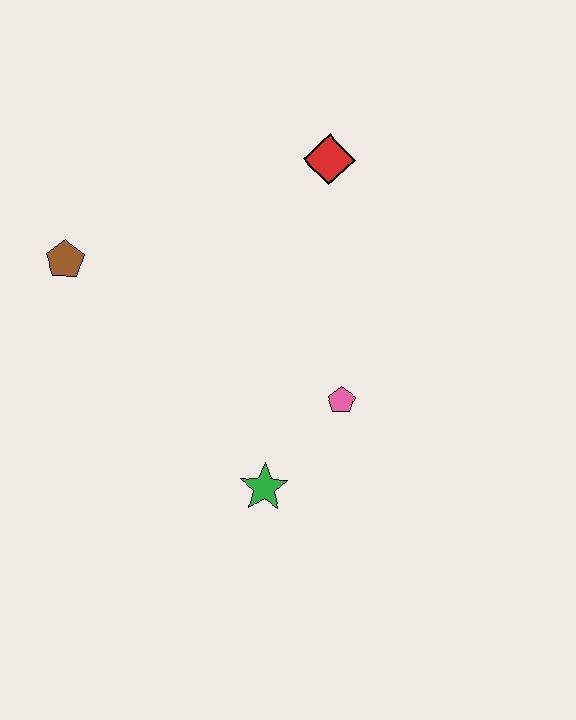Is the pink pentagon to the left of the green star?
No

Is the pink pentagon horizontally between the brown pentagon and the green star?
No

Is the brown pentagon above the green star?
Yes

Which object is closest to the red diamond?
The pink pentagon is closest to the red diamond.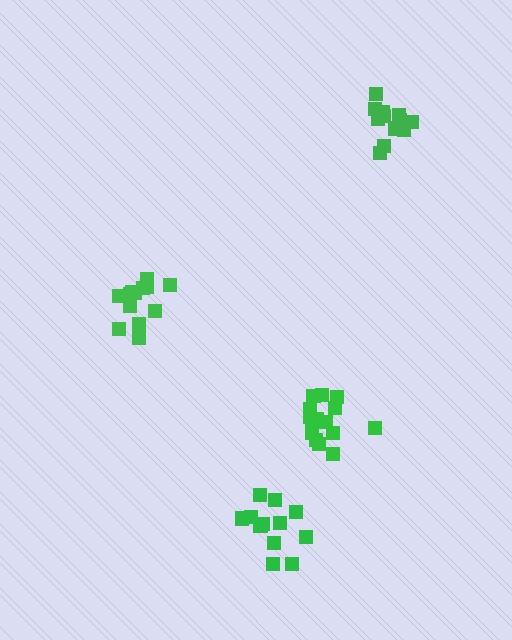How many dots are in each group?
Group 1: 15 dots, Group 2: 12 dots, Group 3: 13 dots, Group 4: 13 dots (53 total).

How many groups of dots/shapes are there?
There are 4 groups.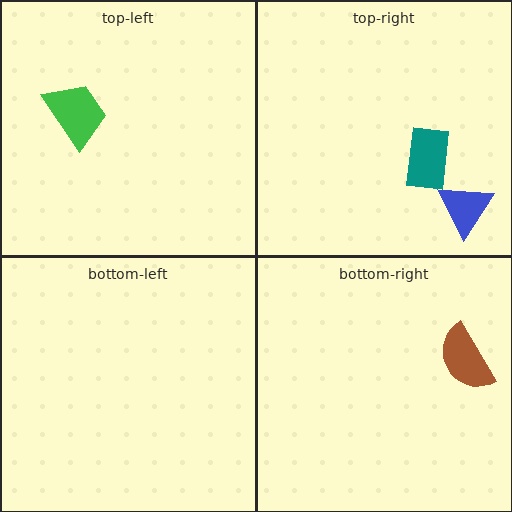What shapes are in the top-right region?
The teal rectangle, the blue triangle.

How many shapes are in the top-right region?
2.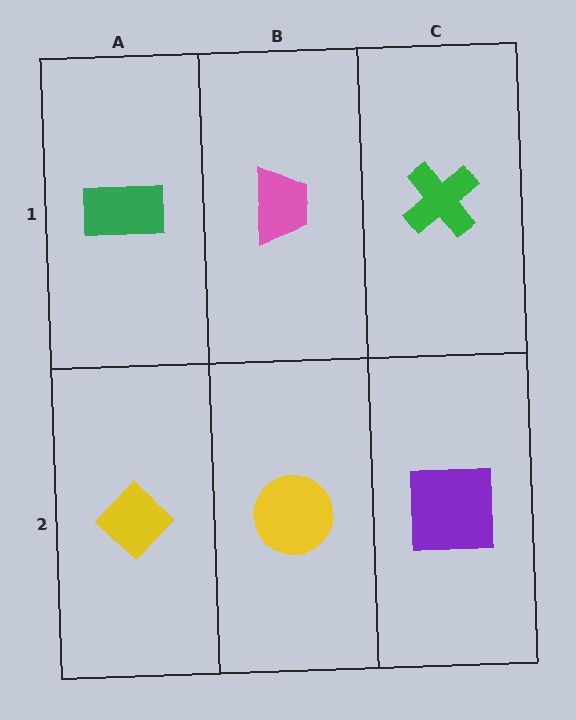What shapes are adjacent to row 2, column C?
A green cross (row 1, column C), a yellow circle (row 2, column B).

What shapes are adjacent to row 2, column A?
A green rectangle (row 1, column A), a yellow circle (row 2, column B).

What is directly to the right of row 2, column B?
A purple square.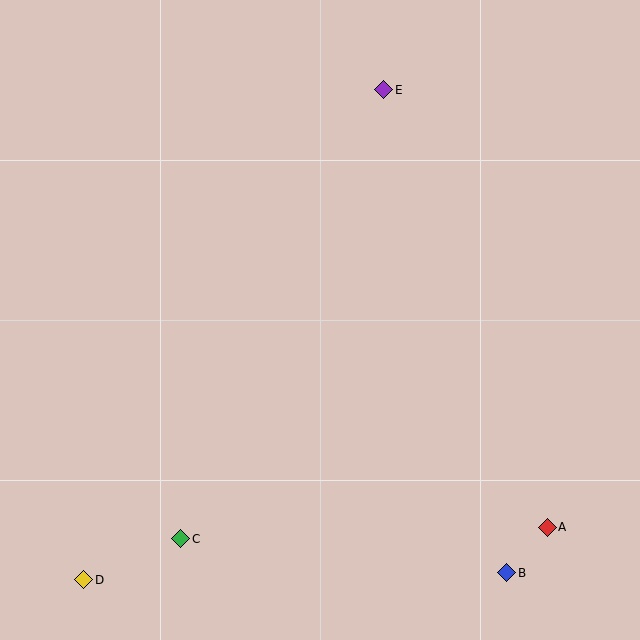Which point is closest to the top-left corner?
Point E is closest to the top-left corner.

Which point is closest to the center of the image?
Point E at (384, 90) is closest to the center.